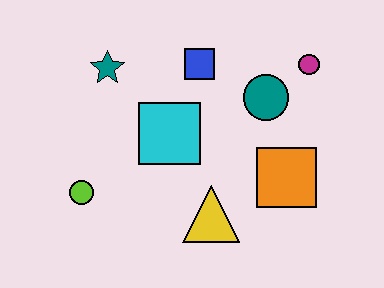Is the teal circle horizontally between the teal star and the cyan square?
No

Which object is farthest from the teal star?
The orange square is farthest from the teal star.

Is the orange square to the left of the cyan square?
No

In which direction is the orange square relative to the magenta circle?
The orange square is below the magenta circle.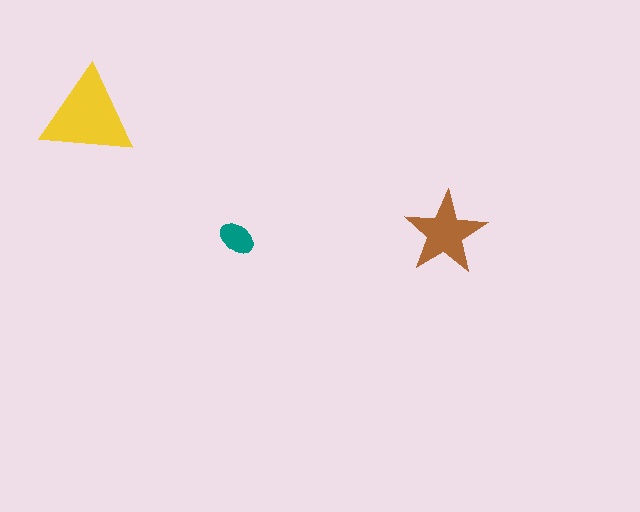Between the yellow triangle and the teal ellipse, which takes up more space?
The yellow triangle.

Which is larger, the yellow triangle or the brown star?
The yellow triangle.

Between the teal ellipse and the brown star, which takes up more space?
The brown star.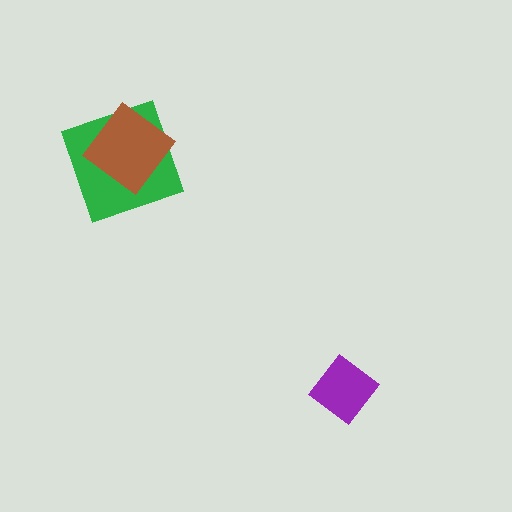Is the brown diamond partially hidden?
No, no other shape covers it.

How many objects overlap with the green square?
1 object overlaps with the green square.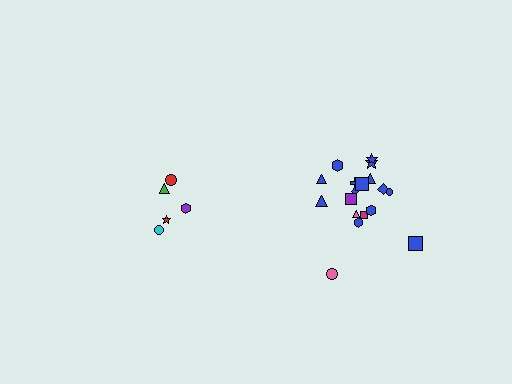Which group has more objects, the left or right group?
The right group.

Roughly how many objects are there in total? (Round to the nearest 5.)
Roughly 25 objects in total.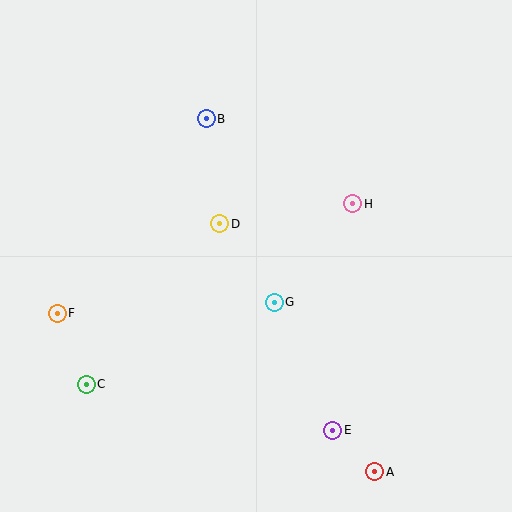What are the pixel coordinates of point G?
Point G is at (274, 302).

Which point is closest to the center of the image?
Point D at (220, 224) is closest to the center.